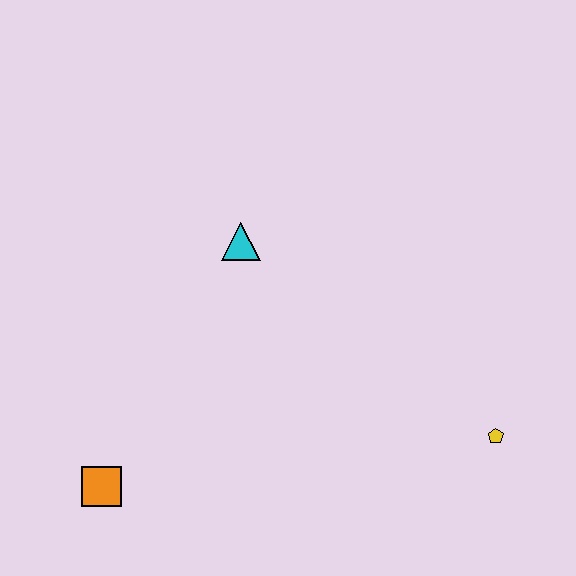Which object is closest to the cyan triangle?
The orange square is closest to the cyan triangle.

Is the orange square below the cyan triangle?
Yes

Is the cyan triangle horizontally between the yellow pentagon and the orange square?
Yes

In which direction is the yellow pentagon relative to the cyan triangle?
The yellow pentagon is to the right of the cyan triangle.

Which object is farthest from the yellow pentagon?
The orange square is farthest from the yellow pentagon.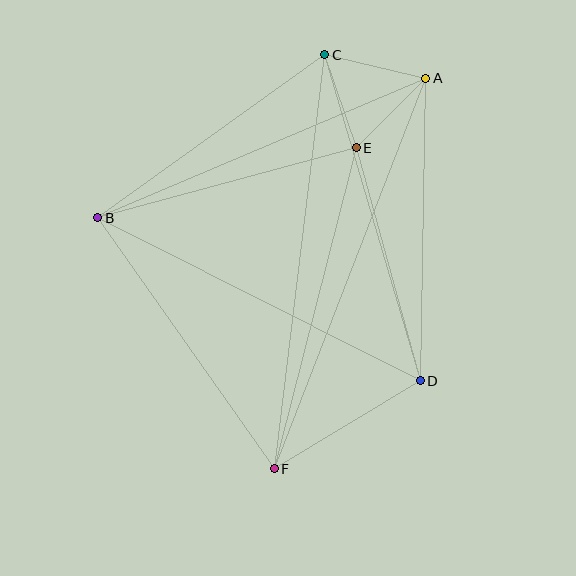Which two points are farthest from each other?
Points A and F are farthest from each other.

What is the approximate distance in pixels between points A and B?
The distance between A and B is approximately 356 pixels.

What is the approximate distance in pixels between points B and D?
The distance between B and D is approximately 361 pixels.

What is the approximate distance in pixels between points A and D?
The distance between A and D is approximately 302 pixels.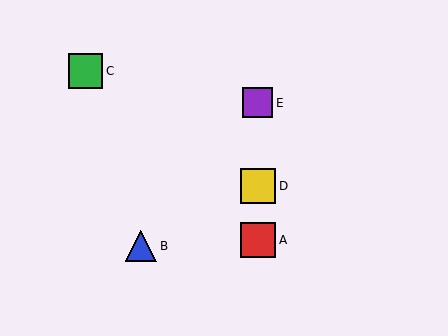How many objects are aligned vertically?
3 objects (A, D, E) are aligned vertically.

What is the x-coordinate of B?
Object B is at x≈141.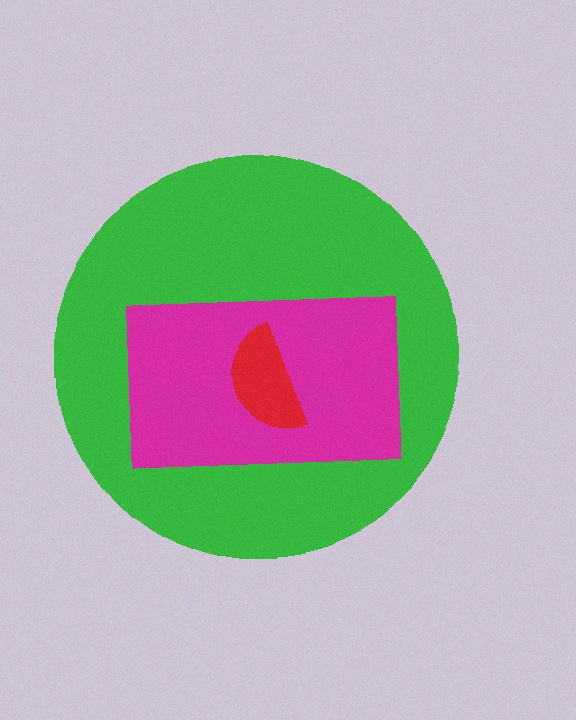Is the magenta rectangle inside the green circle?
Yes.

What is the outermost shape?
The green circle.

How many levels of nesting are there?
3.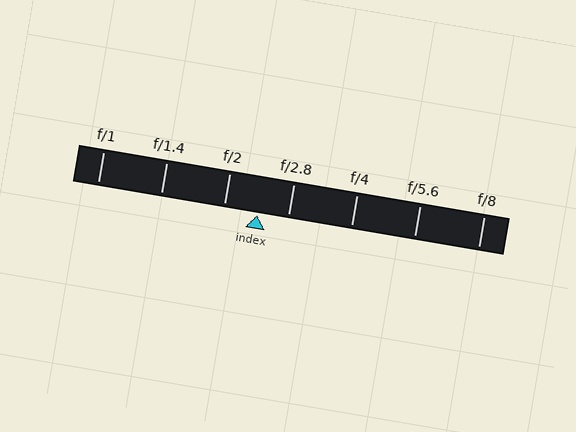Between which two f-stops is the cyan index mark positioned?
The index mark is between f/2 and f/2.8.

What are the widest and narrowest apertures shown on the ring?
The widest aperture shown is f/1 and the narrowest is f/8.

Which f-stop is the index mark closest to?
The index mark is closest to f/2.8.